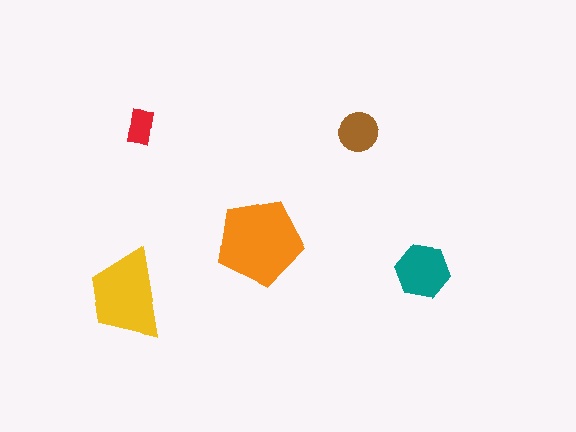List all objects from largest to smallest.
The orange pentagon, the yellow trapezoid, the teal hexagon, the brown circle, the red rectangle.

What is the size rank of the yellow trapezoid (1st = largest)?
2nd.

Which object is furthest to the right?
The teal hexagon is rightmost.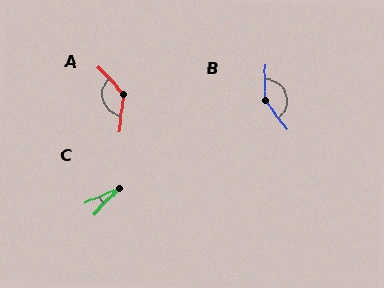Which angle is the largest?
B, at approximately 143 degrees.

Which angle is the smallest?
C, at approximately 22 degrees.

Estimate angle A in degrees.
Approximately 131 degrees.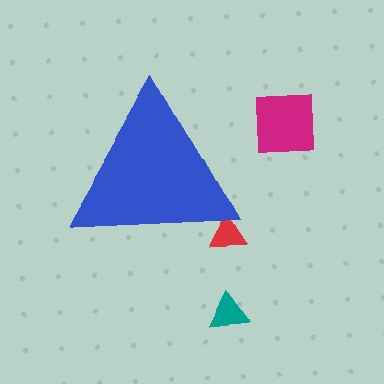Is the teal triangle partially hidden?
No, the teal triangle is fully visible.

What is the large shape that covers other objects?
A blue triangle.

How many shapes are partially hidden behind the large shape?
1 shape is partially hidden.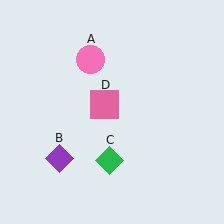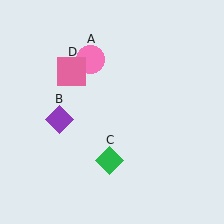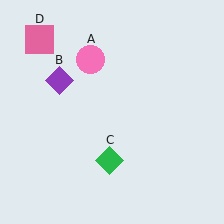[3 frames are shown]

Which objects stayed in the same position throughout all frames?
Pink circle (object A) and green diamond (object C) remained stationary.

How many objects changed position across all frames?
2 objects changed position: purple diamond (object B), pink square (object D).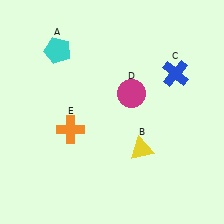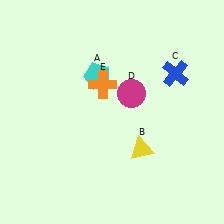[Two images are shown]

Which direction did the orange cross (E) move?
The orange cross (E) moved up.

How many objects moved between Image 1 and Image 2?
2 objects moved between the two images.